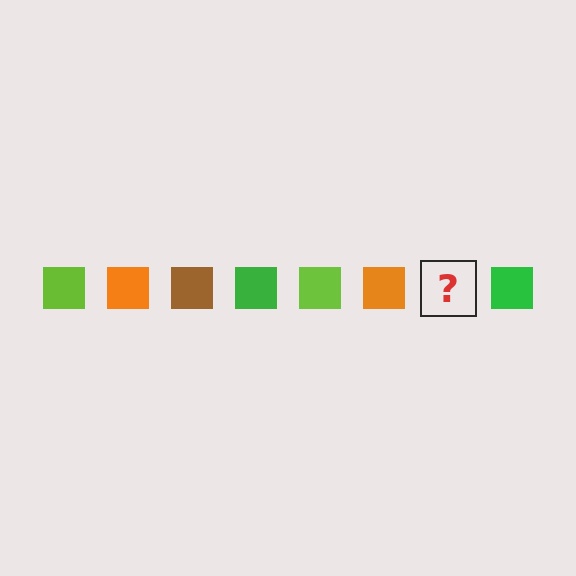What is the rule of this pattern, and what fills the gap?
The rule is that the pattern cycles through lime, orange, brown, green squares. The gap should be filled with a brown square.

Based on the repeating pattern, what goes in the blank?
The blank should be a brown square.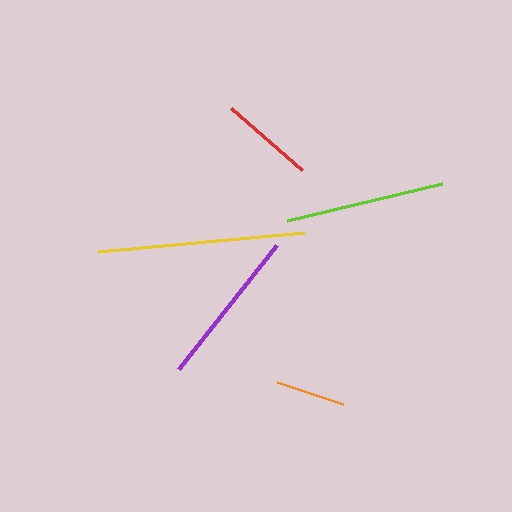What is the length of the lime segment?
The lime segment is approximately 160 pixels long.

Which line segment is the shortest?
The orange line is the shortest at approximately 70 pixels.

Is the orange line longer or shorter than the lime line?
The lime line is longer than the orange line.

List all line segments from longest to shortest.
From longest to shortest: yellow, lime, purple, red, orange.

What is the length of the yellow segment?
The yellow segment is approximately 208 pixels long.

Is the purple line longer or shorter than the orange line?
The purple line is longer than the orange line.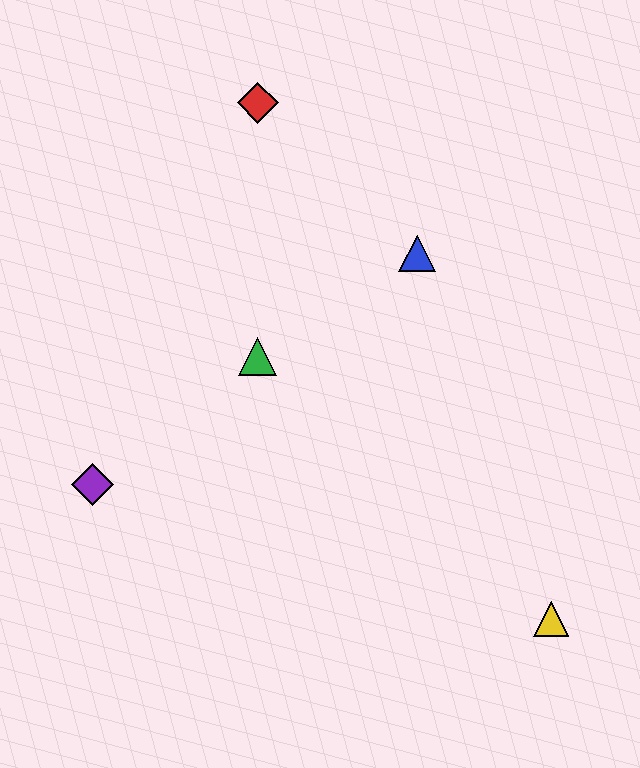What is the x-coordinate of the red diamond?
The red diamond is at x≈258.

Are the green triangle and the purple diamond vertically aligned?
No, the green triangle is at x≈258 and the purple diamond is at x≈93.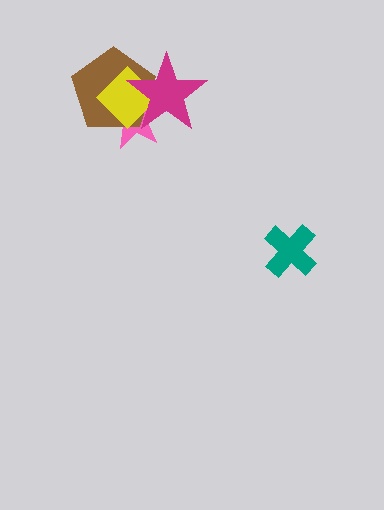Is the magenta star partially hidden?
No, no other shape covers it.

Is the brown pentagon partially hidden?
Yes, it is partially covered by another shape.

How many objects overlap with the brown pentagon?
3 objects overlap with the brown pentagon.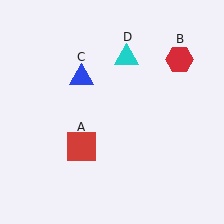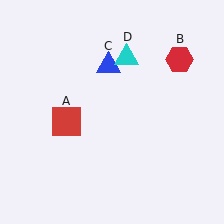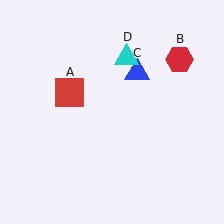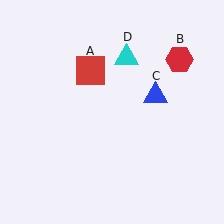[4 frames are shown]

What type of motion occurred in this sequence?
The red square (object A), blue triangle (object C) rotated clockwise around the center of the scene.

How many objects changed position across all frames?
2 objects changed position: red square (object A), blue triangle (object C).